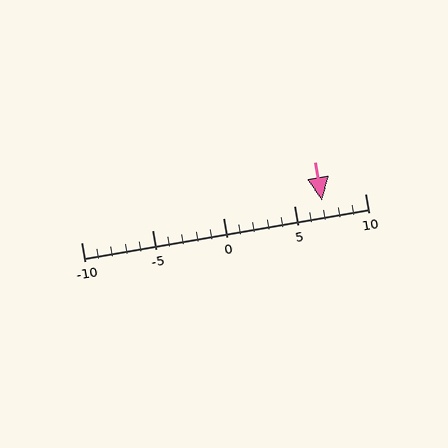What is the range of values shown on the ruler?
The ruler shows values from -10 to 10.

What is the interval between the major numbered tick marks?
The major tick marks are spaced 5 units apart.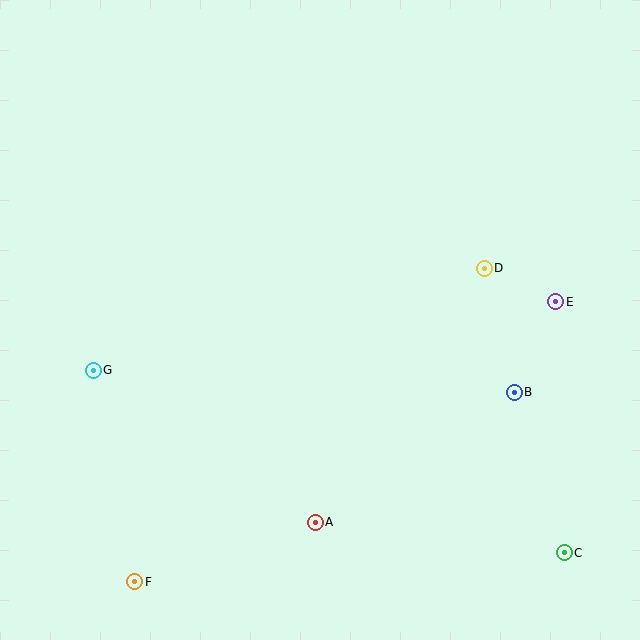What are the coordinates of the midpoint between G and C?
The midpoint between G and C is at (329, 461).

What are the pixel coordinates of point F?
Point F is at (135, 582).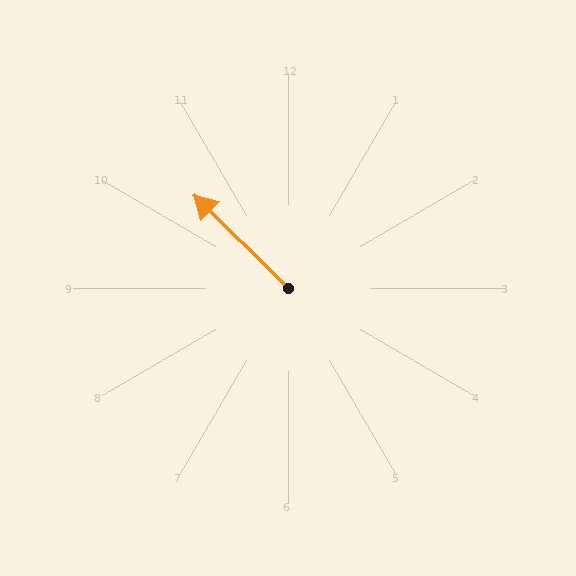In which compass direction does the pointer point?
Northwest.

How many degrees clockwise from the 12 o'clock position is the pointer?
Approximately 315 degrees.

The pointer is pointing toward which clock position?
Roughly 10 o'clock.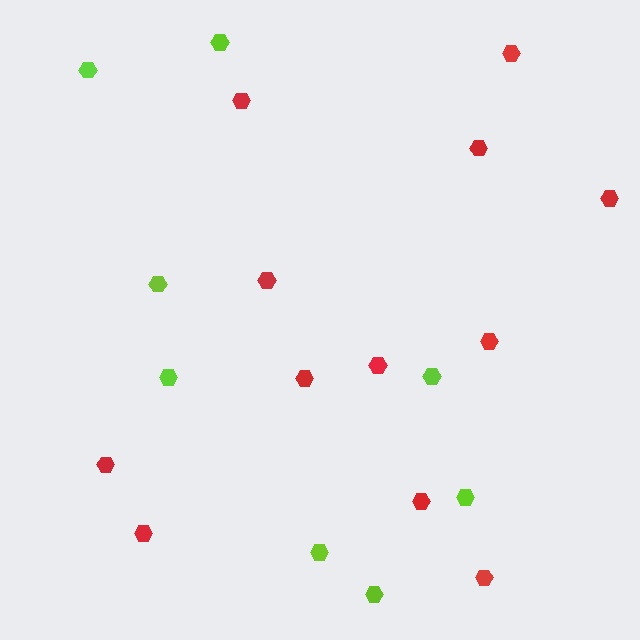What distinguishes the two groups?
There are 2 groups: one group of red hexagons (12) and one group of lime hexagons (8).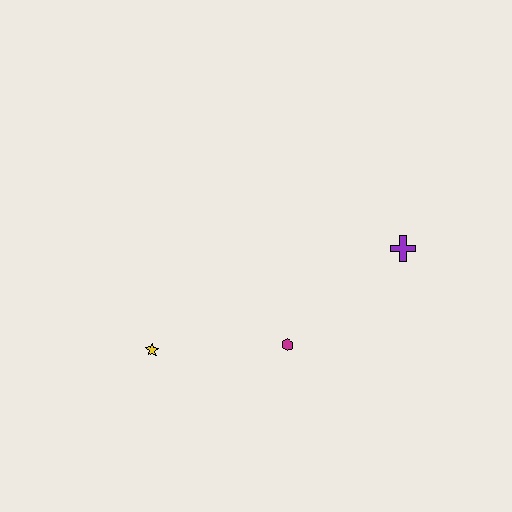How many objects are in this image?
There are 3 objects.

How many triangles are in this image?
There are no triangles.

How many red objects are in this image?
There are no red objects.